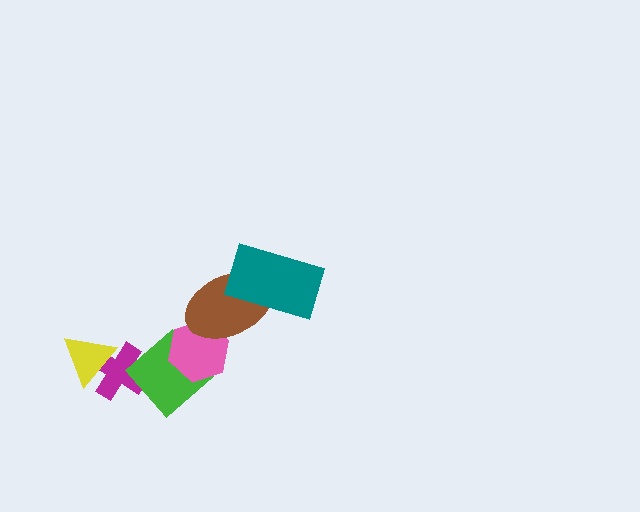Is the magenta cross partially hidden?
Yes, it is partially covered by another shape.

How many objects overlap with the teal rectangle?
1 object overlaps with the teal rectangle.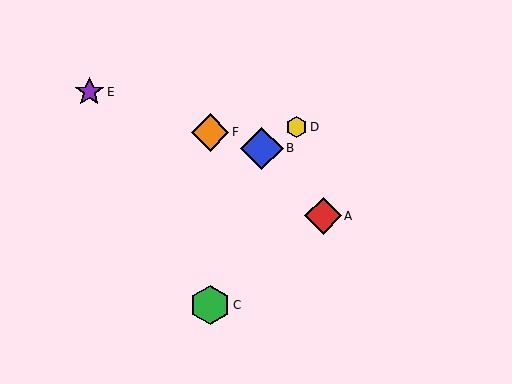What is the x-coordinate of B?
Object B is at x≈262.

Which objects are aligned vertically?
Objects C, F are aligned vertically.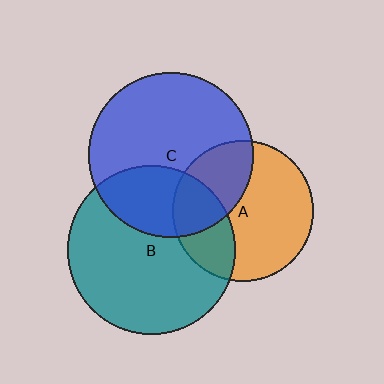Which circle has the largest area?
Circle B (teal).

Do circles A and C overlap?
Yes.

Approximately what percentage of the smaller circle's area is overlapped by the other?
Approximately 35%.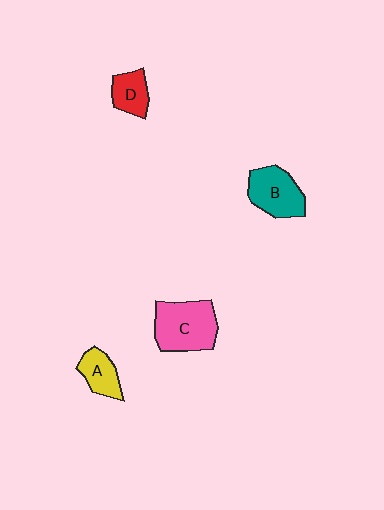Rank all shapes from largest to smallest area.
From largest to smallest: C (pink), B (teal), A (yellow), D (red).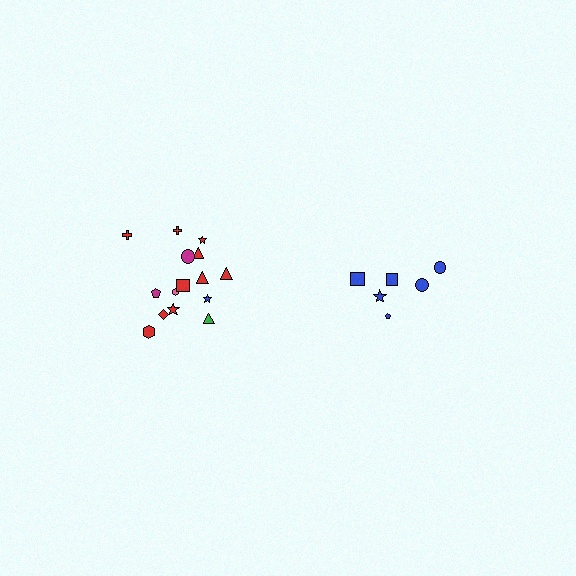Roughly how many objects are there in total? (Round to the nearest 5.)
Roughly 20 objects in total.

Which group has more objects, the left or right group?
The left group.